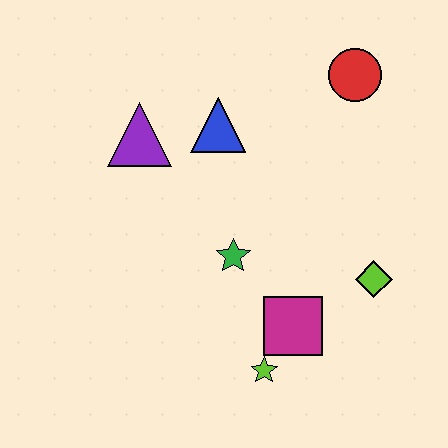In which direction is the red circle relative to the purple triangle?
The red circle is to the right of the purple triangle.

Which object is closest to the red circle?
The blue triangle is closest to the red circle.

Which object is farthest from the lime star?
The red circle is farthest from the lime star.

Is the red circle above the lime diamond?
Yes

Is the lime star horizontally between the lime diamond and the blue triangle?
Yes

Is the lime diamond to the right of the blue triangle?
Yes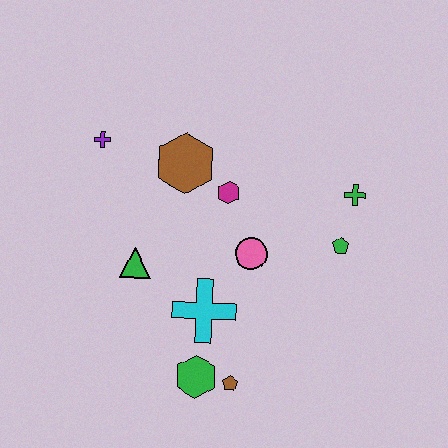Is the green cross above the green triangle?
Yes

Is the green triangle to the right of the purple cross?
Yes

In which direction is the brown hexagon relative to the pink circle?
The brown hexagon is above the pink circle.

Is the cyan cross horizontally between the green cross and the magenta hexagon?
No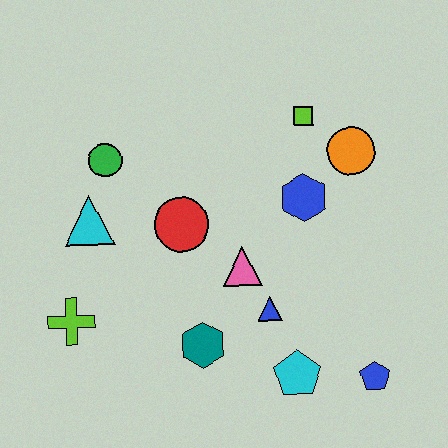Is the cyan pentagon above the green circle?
No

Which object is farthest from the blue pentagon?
The green circle is farthest from the blue pentagon.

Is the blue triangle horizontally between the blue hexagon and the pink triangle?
Yes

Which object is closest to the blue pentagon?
The cyan pentagon is closest to the blue pentagon.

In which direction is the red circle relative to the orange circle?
The red circle is to the left of the orange circle.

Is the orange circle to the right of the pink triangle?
Yes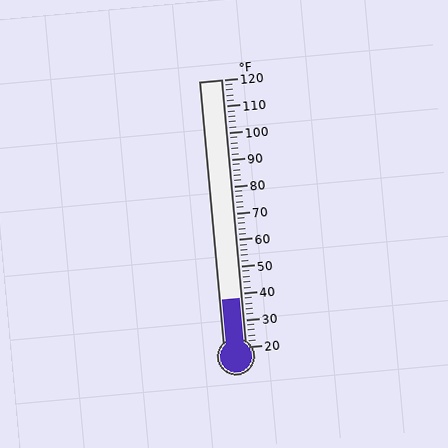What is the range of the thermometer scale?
The thermometer scale ranges from 20°F to 120°F.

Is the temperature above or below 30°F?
The temperature is above 30°F.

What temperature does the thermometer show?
The thermometer shows approximately 38°F.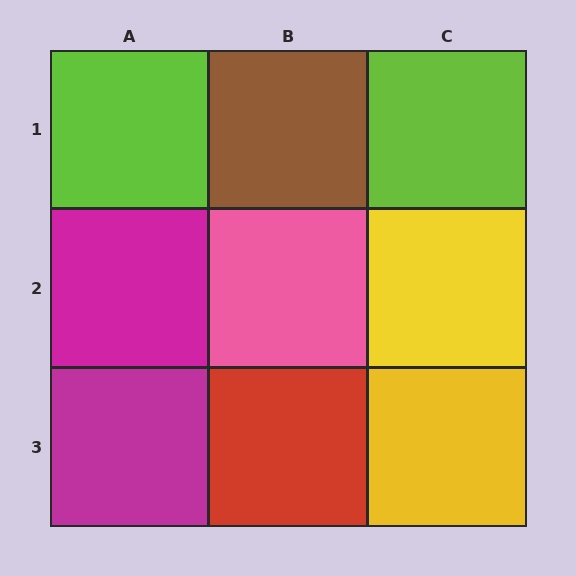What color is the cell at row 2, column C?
Yellow.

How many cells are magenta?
2 cells are magenta.